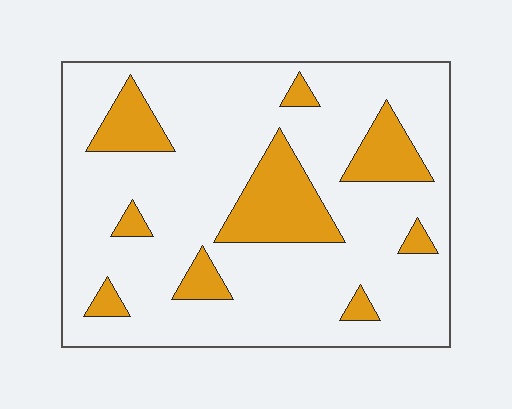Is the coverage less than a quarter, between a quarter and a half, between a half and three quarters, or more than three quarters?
Less than a quarter.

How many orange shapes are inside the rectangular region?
9.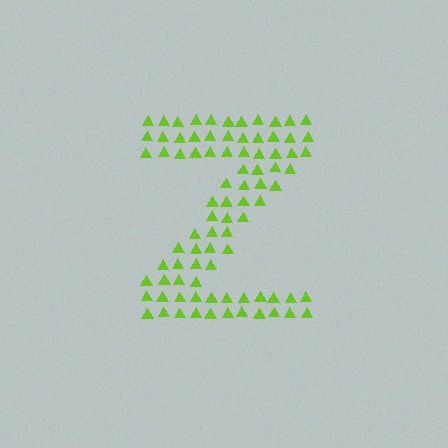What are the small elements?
The small elements are triangles.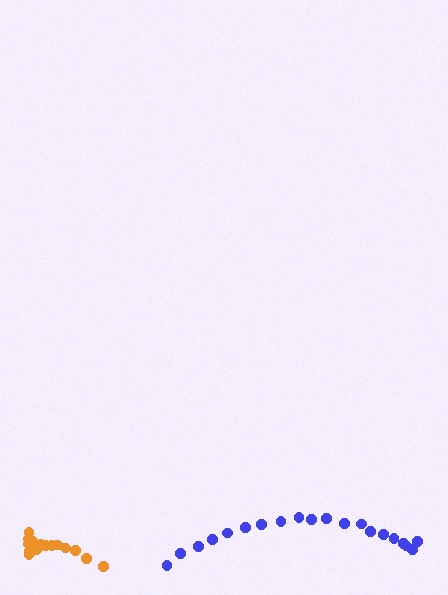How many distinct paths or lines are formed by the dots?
There are 2 distinct paths.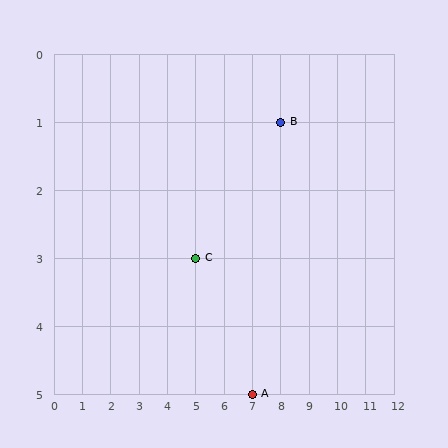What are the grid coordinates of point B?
Point B is at grid coordinates (8, 1).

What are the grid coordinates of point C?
Point C is at grid coordinates (5, 3).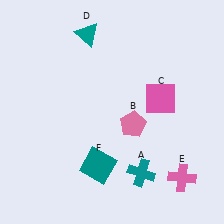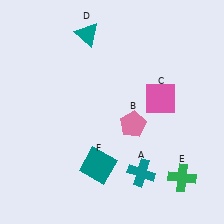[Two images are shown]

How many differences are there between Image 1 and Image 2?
There is 1 difference between the two images.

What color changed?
The cross (E) changed from pink in Image 1 to green in Image 2.